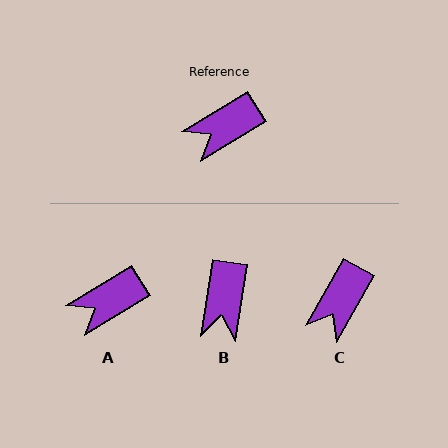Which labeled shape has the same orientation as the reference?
A.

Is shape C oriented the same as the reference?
No, it is off by about 29 degrees.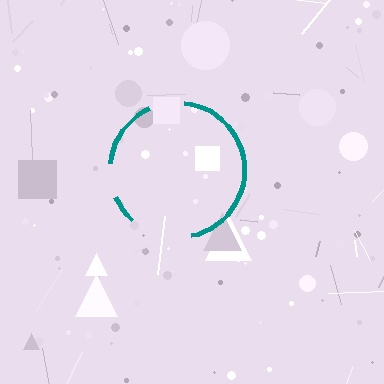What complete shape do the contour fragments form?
The contour fragments form a circle.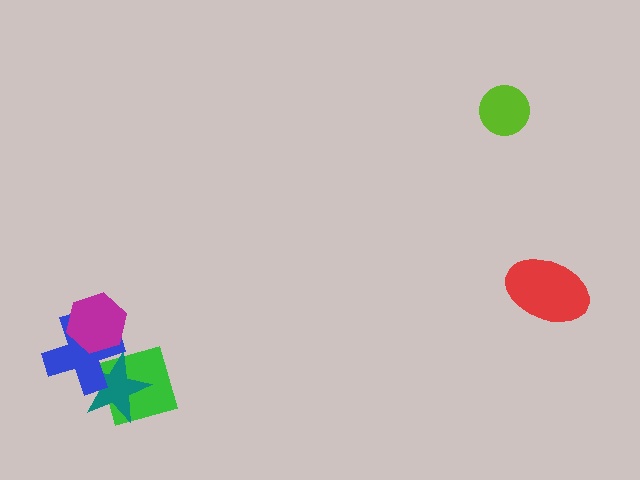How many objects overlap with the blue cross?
3 objects overlap with the blue cross.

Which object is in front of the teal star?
The blue cross is in front of the teal star.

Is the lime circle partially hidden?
No, no other shape covers it.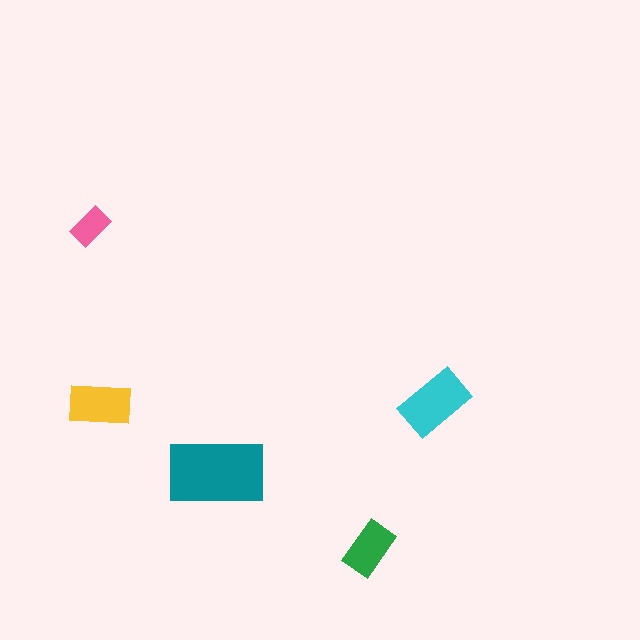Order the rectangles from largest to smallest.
the teal one, the cyan one, the yellow one, the green one, the pink one.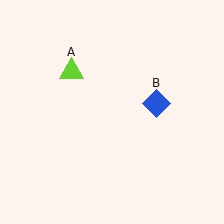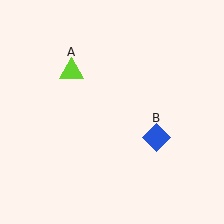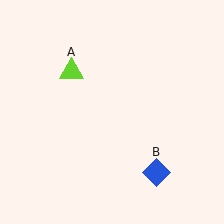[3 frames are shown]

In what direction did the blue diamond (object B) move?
The blue diamond (object B) moved down.